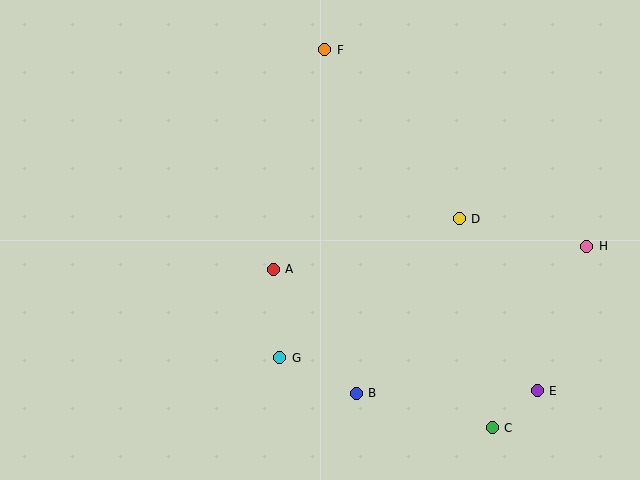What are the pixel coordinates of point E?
Point E is at (537, 391).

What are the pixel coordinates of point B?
Point B is at (356, 393).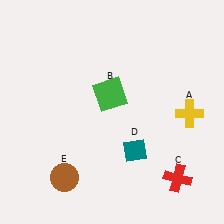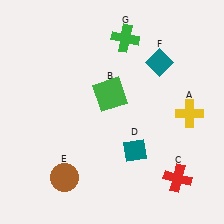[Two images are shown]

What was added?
A teal diamond (F), a green cross (G) were added in Image 2.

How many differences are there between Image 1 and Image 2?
There are 2 differences between the two images.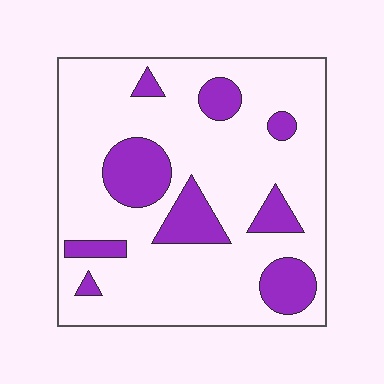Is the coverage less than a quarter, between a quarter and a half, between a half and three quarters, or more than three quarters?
Less than a quarter.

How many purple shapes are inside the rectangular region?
9.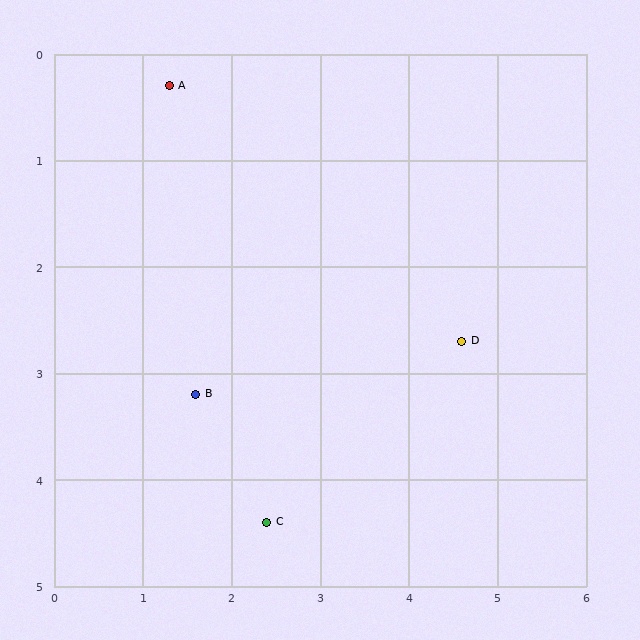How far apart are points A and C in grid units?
Points A and C are about 4.2 grid units apart.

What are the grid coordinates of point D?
Point D is at approximately (4.6, 2.7).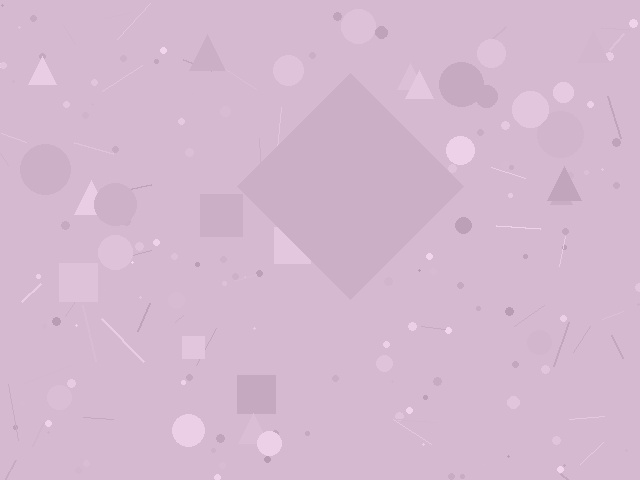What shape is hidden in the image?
A diamond is hidden in the image.